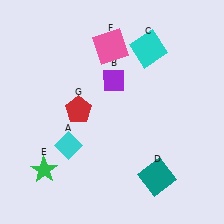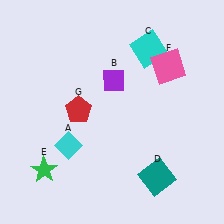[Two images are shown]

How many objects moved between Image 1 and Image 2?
1 object moved between the two images.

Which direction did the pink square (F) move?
The pink square (F) moved right.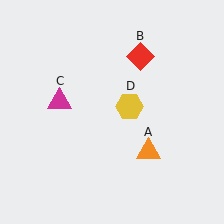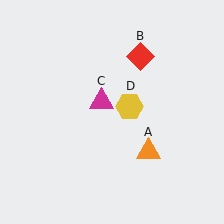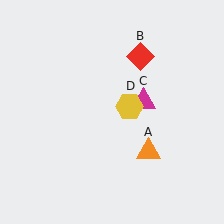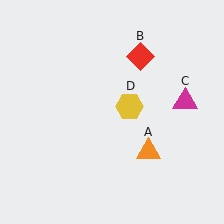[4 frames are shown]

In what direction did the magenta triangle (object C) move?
The magenta triangle (object C) moved right.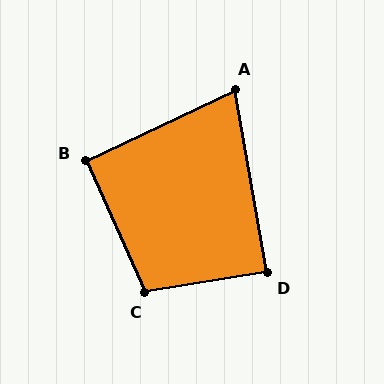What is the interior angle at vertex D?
Approximately 89 degrees (approximately right).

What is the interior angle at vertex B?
Approximately 91 degrees (approximately right).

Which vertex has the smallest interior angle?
A, at approximately 75 degrees.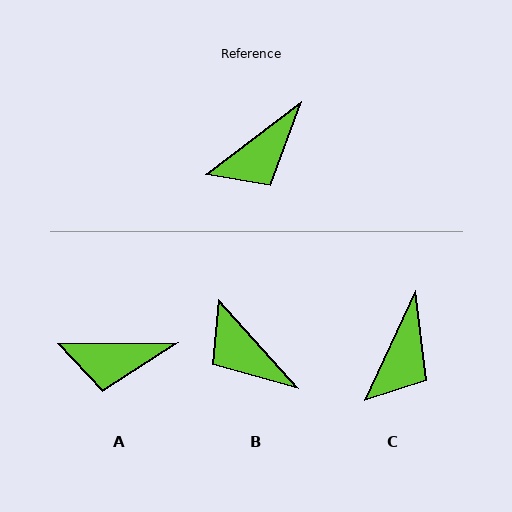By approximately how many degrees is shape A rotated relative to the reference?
Approximately 37 degrees clockwise.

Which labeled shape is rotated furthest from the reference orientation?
B, about 86 degrees away.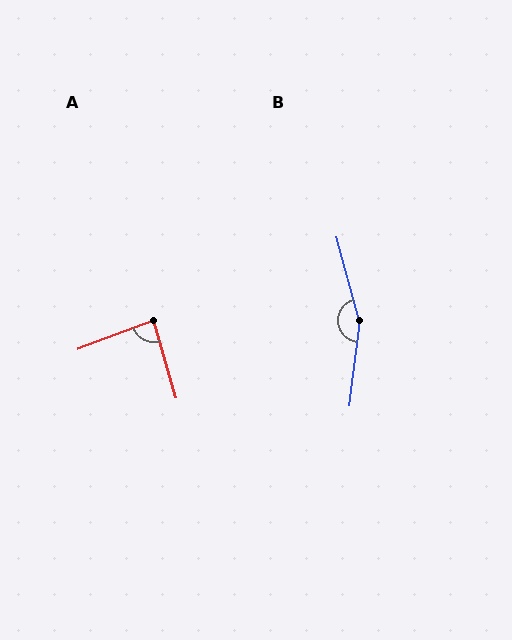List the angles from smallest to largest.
A (86°), B (158°).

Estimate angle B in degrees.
Approximately 158 degrees.